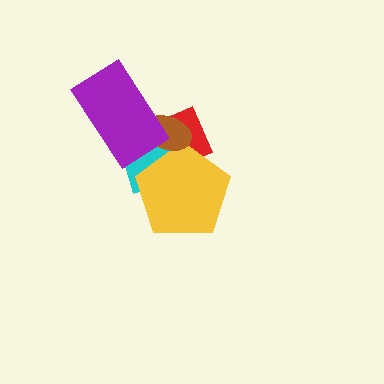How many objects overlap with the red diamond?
4 objects overlap with the red diamond.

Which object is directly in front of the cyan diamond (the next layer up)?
The yellow pentagon is directly in front of the cyan diamond.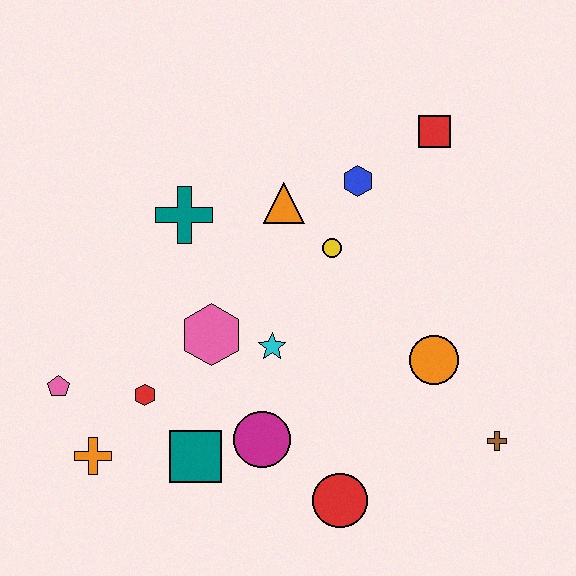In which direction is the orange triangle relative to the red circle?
The orange triangle is above the red circle.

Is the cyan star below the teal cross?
Yes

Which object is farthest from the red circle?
The red square is farthest from the red circle.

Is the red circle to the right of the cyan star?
Yes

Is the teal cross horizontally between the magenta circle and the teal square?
No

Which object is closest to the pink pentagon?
The orange cross is closest to the pink pentagon.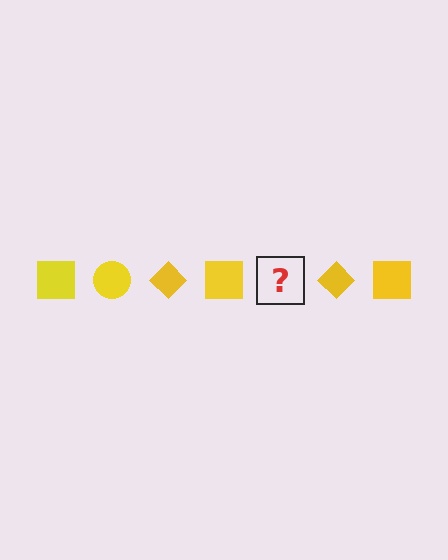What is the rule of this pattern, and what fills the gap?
The rule is that the pattern cycles through square, circle, diamond shapes in yellow. The gap should be filled with a yellow circle.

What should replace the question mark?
The question mark should be replaced with a yellow circle.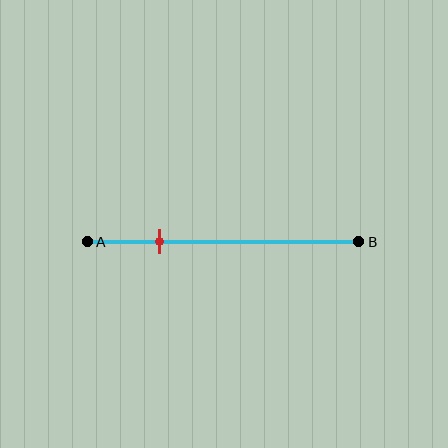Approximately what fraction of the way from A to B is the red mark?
The red mark is approximately 25% of the way from A to B.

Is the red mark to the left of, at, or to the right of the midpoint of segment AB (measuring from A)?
The red mark is to the left of the midpoint of segment AB.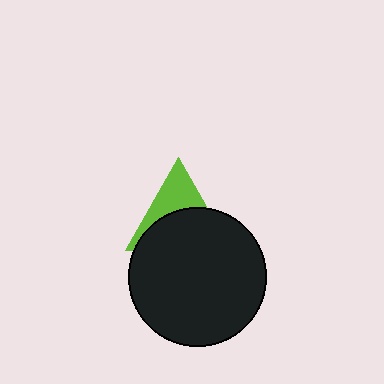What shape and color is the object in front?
The object in front is a black circle.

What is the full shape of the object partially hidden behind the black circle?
The partially hidden object is a lime triangle.